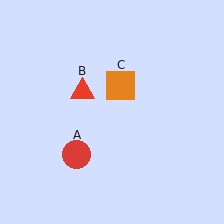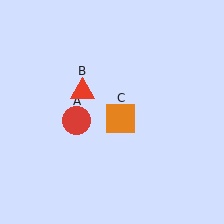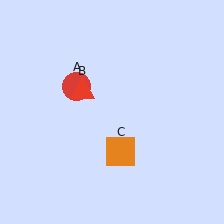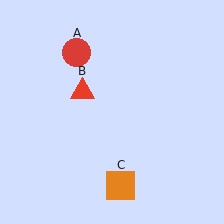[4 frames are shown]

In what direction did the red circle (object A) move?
The red circle (object A) moved up.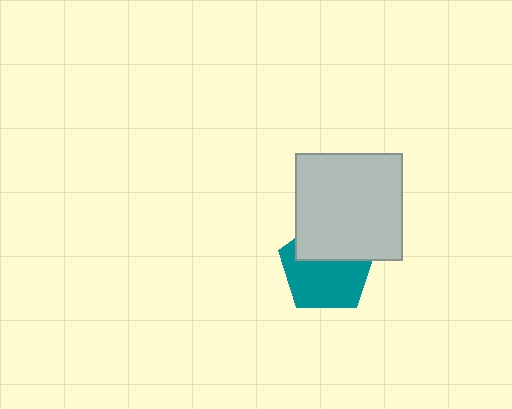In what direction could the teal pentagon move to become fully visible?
The teal pentagon could move down. That would shift it out from behind the light gray square entirely.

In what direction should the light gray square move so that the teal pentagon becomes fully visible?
The light gray square should move up. That is the shortest direction to clear the overlap and leave the teal pentagon fully visible.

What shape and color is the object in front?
The object in front is a light gray square.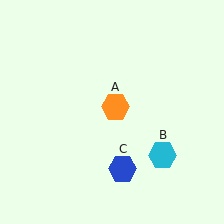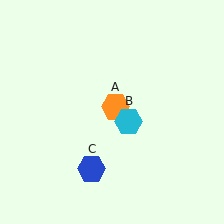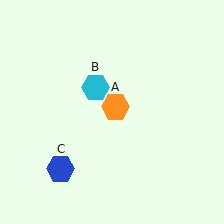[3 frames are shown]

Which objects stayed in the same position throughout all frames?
Orange hexagon (object A) remained stationary.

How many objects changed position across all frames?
2 objects changed position: cyan hexagon (object B), blue hexagon (object C).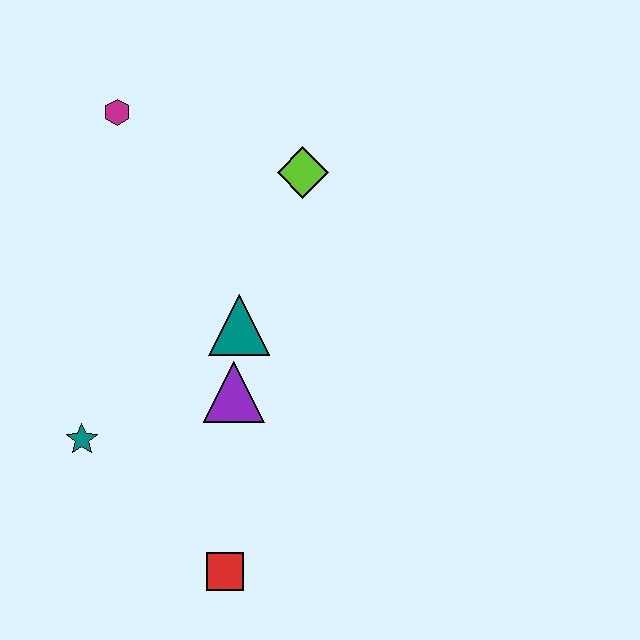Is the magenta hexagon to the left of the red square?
Yes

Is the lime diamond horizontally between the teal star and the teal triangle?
No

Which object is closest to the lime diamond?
The teal triangle is closest to the lime diamond.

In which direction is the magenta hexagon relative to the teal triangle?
The magenta hexagon is above the teal triangle.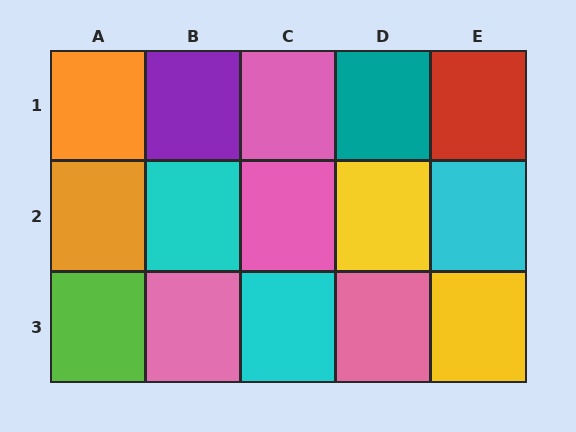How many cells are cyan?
3 cells are cyan.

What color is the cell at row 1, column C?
Pink.